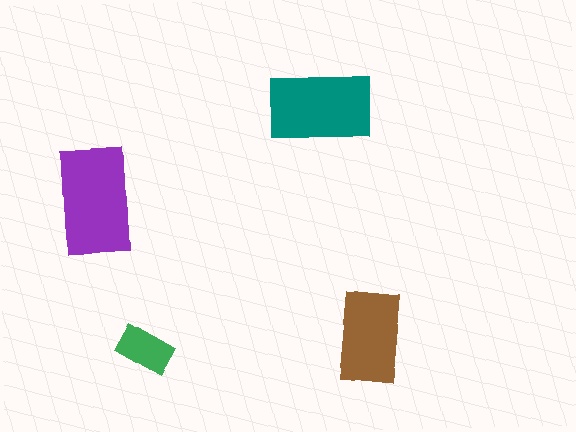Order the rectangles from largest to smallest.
the purple one, the teal one, the brown one, the green one.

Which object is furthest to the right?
The brown rectangle is rightmost.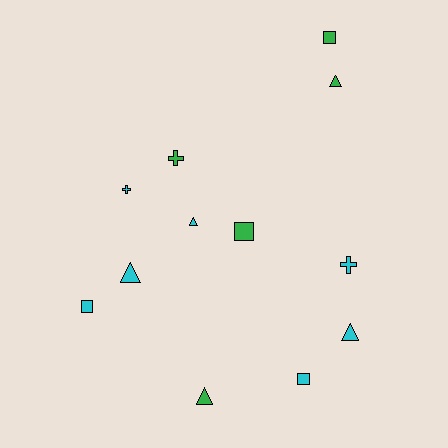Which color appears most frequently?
Cyan, with 7 objects.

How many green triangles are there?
There are 2 green triangles.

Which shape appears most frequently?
Triangle, with 5 objects.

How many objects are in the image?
There are 12 objects.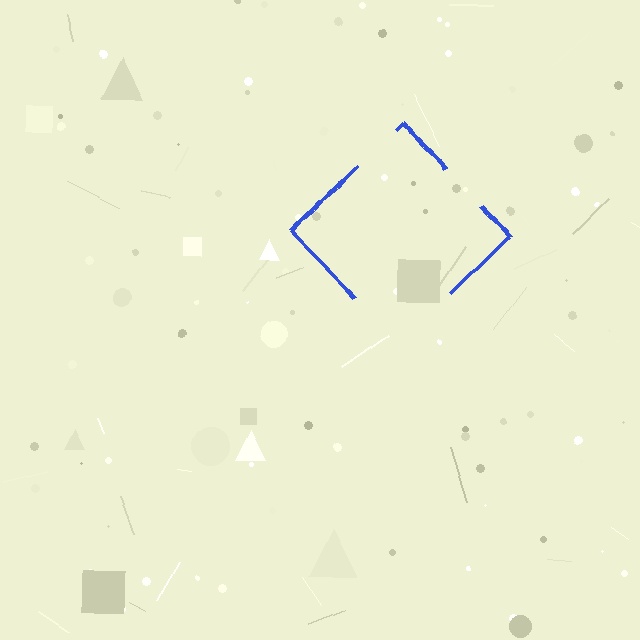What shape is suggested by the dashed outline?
The dashed outline suggests a diamond.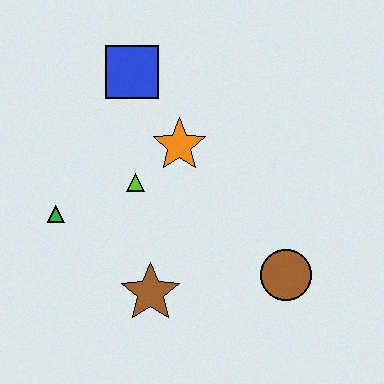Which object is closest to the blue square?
The orange star is closest to the blue square.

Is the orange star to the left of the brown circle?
Yes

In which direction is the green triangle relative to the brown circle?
The green triangle is to the left of the brown circle.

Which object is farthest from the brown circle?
The blue square is farthest from the brown circle.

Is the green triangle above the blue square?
No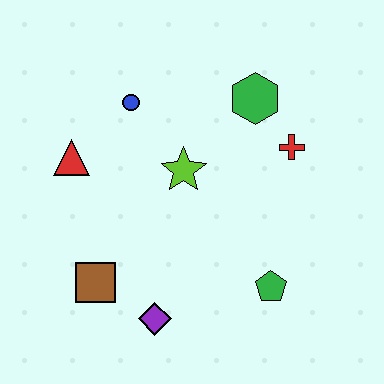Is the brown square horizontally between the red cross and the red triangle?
Yes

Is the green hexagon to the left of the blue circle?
No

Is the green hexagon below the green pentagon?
No